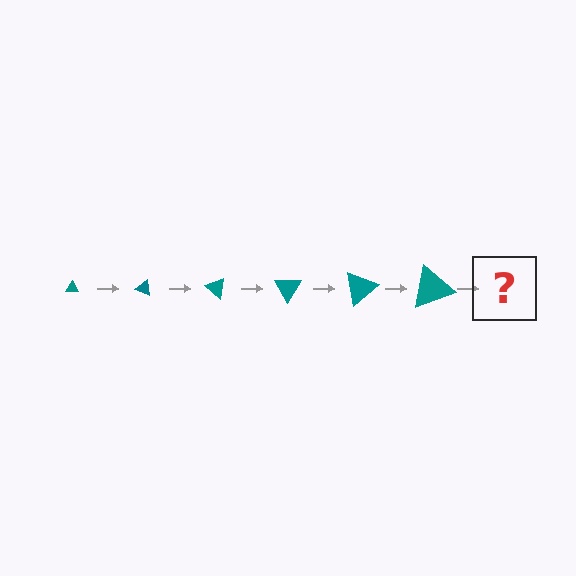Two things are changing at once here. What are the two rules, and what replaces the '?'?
The two rules are that the triangle grows larger each step and it rotates 20 degrees each step. The '?' should be a triangle, larger than the previous one and rotated 120 degrees from the start.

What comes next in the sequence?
The next element should be a triangle, larger than the previous one and rotated 120 degrees from the start.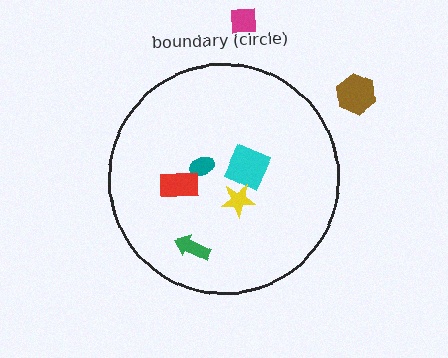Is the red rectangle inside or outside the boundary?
Inside.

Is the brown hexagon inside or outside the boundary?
Outside.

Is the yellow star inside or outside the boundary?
Inside.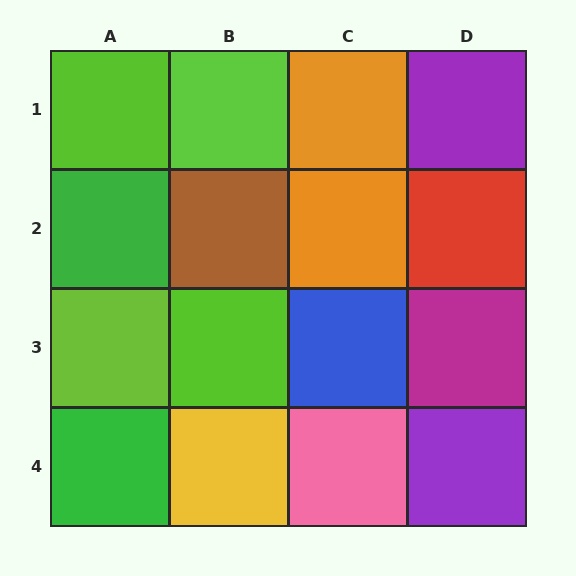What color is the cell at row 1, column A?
Lime.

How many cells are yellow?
1 cell is yellow.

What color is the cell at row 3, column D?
Magenta.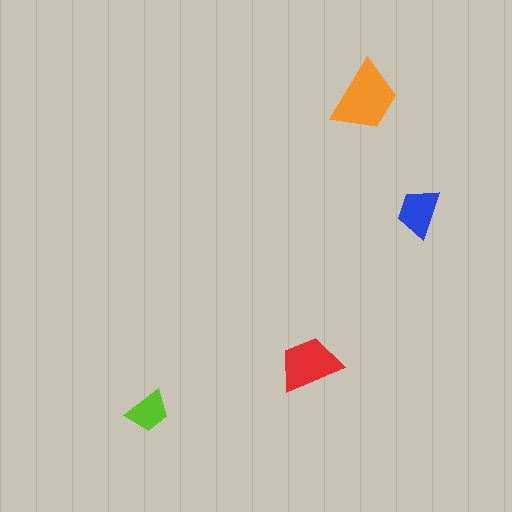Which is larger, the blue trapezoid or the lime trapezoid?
The blue one.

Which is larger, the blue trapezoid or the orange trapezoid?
The orange one.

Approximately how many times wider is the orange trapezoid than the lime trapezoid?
About 1.5 times wider.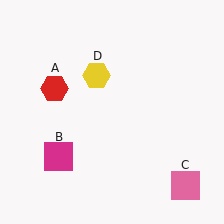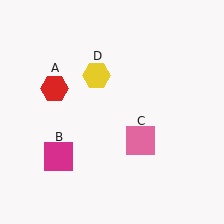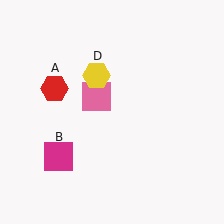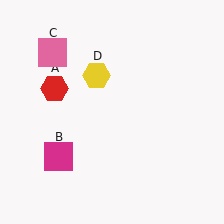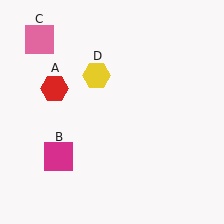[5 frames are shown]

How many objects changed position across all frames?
1 object changed position: pink square (object C).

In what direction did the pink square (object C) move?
The pink square (object C) moved up and to the left.